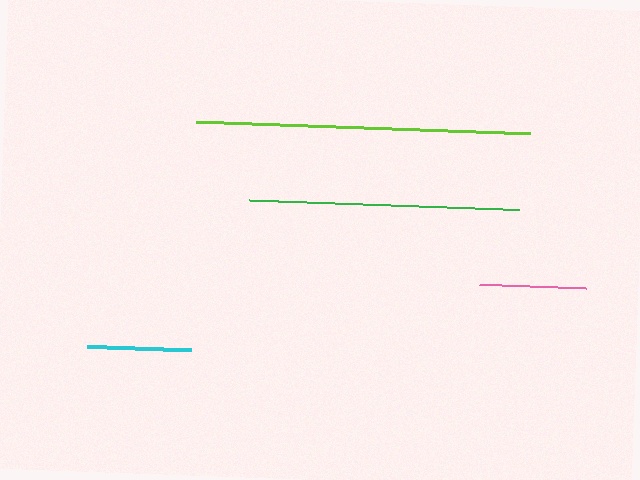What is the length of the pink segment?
The pink segment is approximately 107 pixels long.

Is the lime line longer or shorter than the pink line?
The lime line is longer than the pink line.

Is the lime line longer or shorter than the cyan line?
The lime line is longer than the cyan line.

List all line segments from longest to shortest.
From longest to shortest: lime, green, pink, cyan.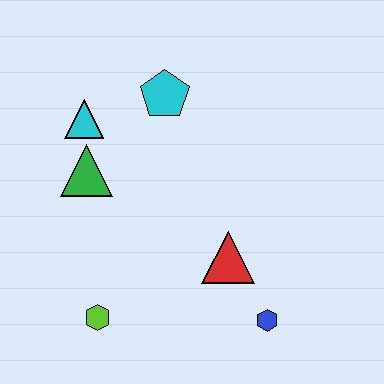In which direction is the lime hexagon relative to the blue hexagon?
The lime hexagon is to the left of the blue hexagon.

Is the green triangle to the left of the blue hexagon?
Yes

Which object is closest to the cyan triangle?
The green triangle is closest to the cyan triangle.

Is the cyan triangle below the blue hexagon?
No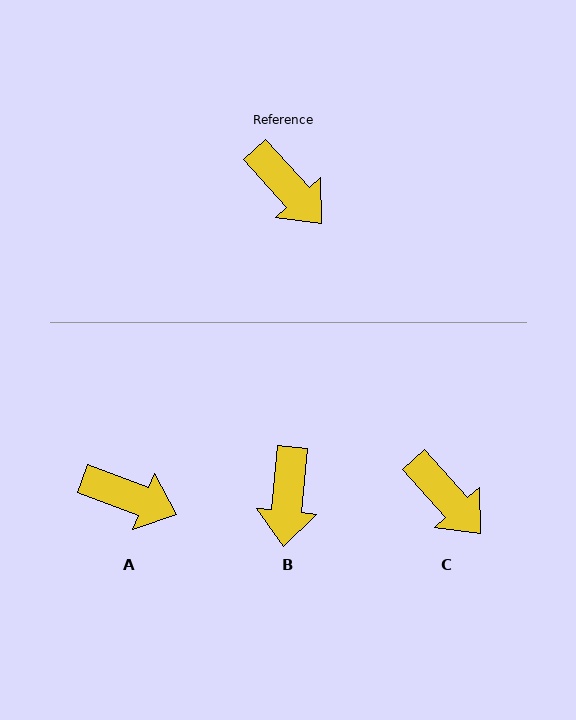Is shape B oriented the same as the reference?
No, it is off by about 47 degrees.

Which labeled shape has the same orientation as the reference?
C.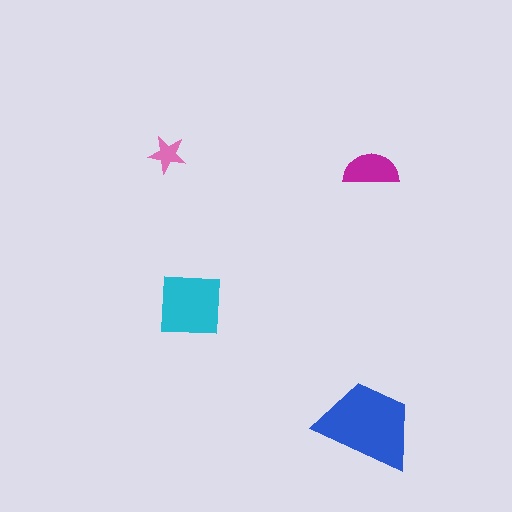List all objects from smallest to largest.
The pink star, the magenta semicircle, the cyan square, the blue trapezoid.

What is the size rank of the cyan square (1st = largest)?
2nd.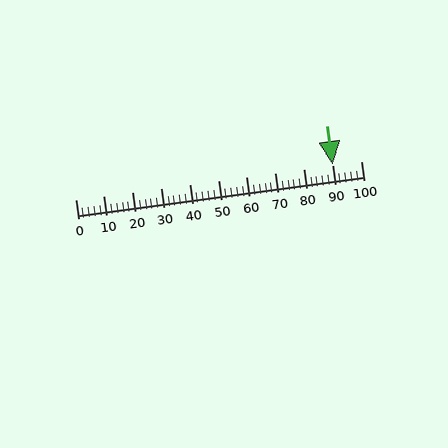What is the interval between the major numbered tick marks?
The major tick marks are spaced 10 units apart.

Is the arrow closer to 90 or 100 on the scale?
The arrow is closer to 90.